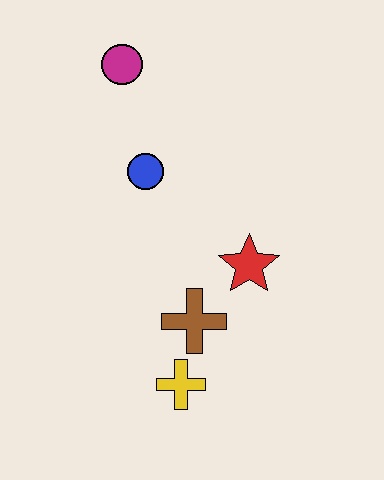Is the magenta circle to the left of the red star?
Yes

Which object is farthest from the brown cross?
The magenta circle is farthest from the brown cross.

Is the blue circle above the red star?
Yes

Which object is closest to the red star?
The brown cross is closest to the red star.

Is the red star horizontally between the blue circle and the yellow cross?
No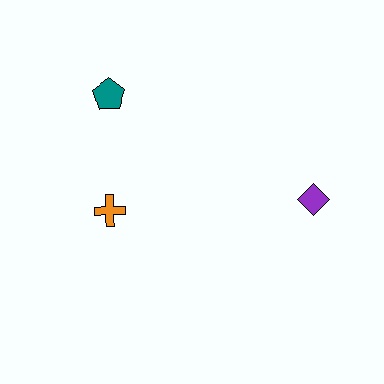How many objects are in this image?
There are 3 objects.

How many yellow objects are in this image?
There are no yellow objects.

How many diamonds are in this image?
There is 1 diamond.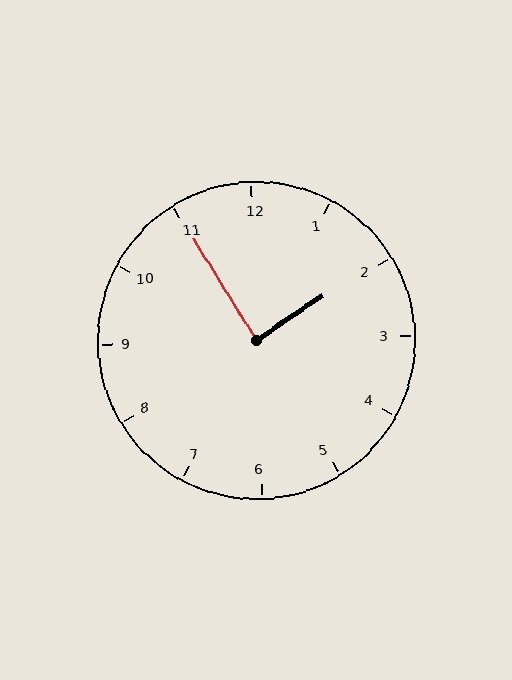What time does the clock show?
1:55.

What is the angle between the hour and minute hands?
Approximately 88 degrees.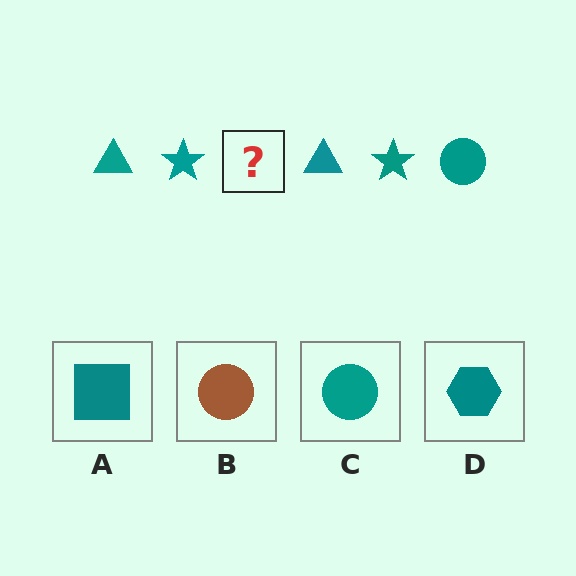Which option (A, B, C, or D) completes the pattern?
C.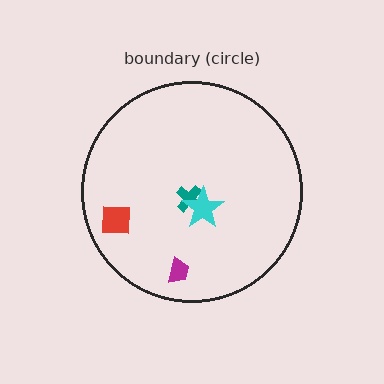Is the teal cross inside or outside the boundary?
Inside.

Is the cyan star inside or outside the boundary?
Inside.